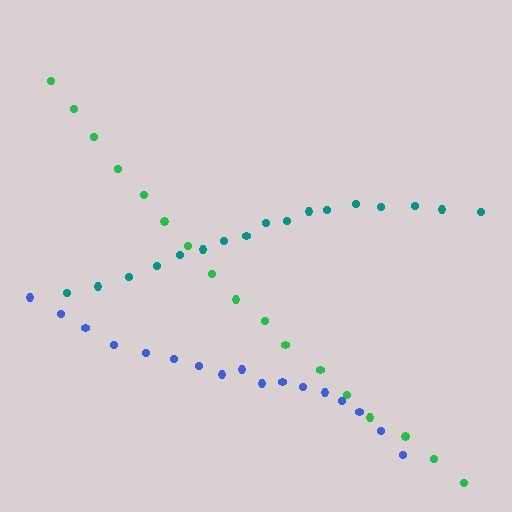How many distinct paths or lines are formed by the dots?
There are 3 distinct paths.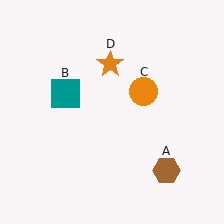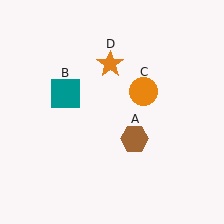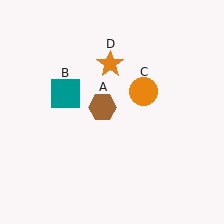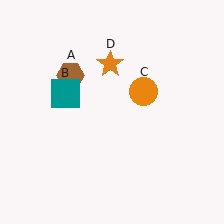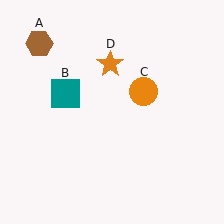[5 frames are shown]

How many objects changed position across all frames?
1 object changed position: brown hexagon (object A).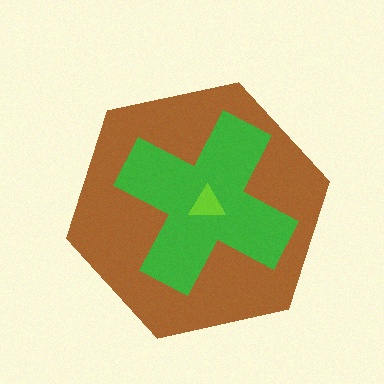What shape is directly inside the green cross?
The lime triangle.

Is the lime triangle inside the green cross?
Yes.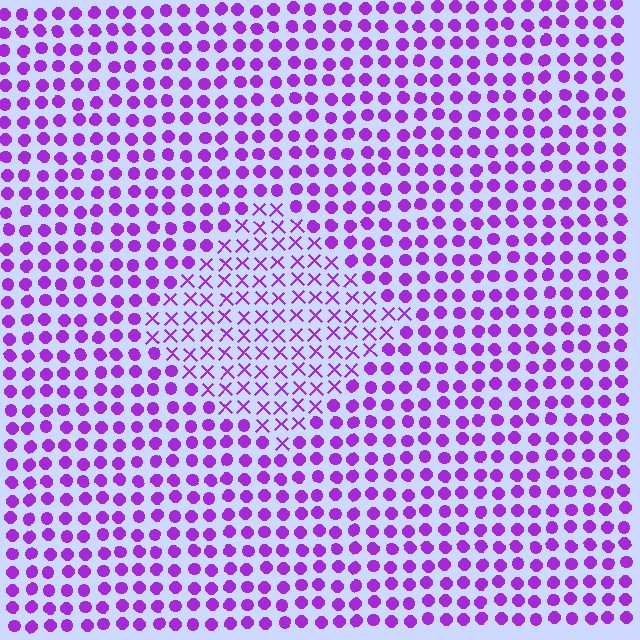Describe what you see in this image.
The image is filled with small purple elements arranged in a uniform grid. A diamond-shaped region contains X marks, while the surrounding area contains circles. The boundary is defined purely by the change in element shape.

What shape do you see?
I see a diamond.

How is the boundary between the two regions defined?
The boundary is defined by a change in element shape: X marks inside vs. circles outside. All elements share the same color and spacing.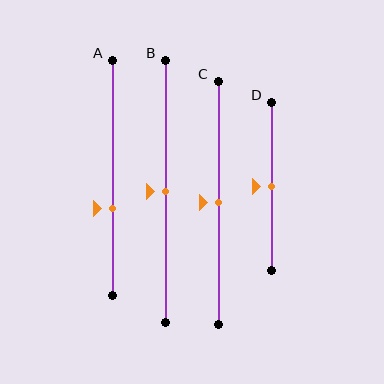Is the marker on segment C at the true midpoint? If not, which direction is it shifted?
Yes, the marker on segment C is at the true midpoint.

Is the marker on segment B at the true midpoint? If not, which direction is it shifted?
Yes, the marker on segment B is at the true midpoint.